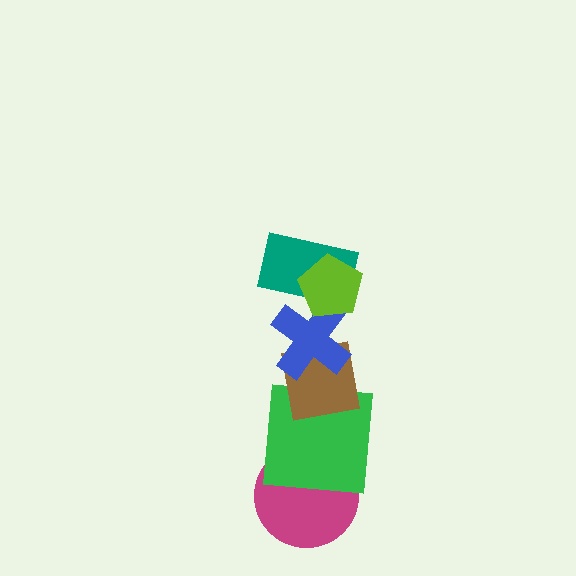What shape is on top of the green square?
The brown square is on top of the green square.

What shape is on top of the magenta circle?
The green square is on top of the magenta circle.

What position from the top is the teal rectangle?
The teal rectangle is 2nd from the top.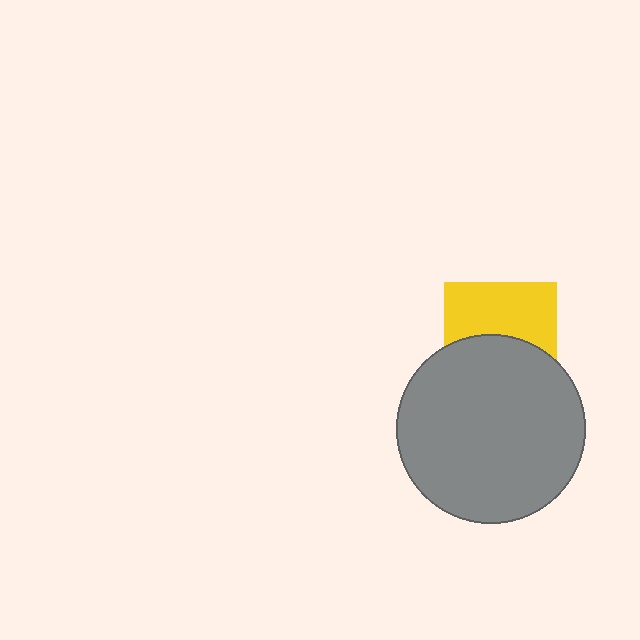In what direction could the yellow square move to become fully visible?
The yellow square could move up. That would shift it out from behind the gray circle entirely.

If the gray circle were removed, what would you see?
You would see the complete yellow square.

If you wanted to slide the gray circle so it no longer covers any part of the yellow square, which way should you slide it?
Slide it down — that is the most direct way to separate the two shapes.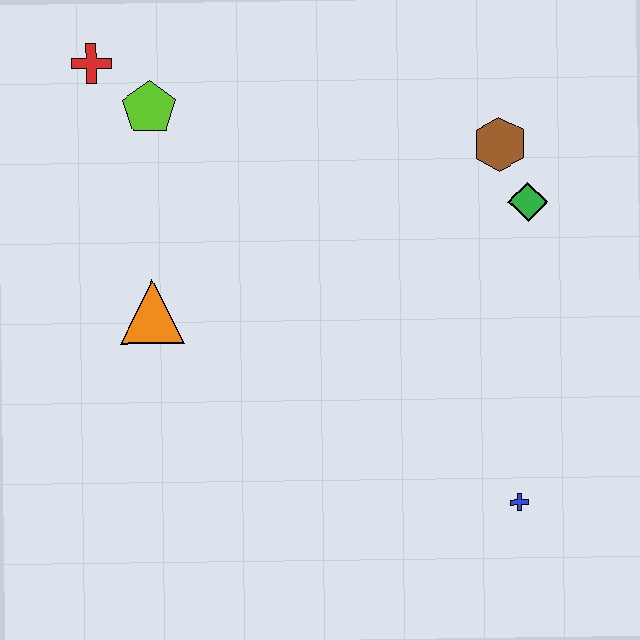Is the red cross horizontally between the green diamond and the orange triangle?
No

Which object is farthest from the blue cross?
The red cross is farthest from the blue cross.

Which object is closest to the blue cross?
The green diamond is closest to the blue cross.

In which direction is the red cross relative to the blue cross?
The red cross is above the blue cross.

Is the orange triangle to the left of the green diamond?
Yes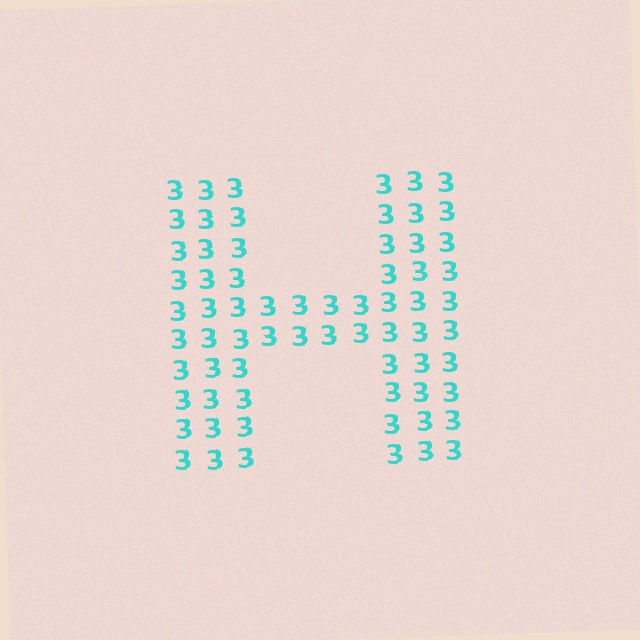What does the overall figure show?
The overall figure shows the letter H.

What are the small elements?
The small elements are digit 3's.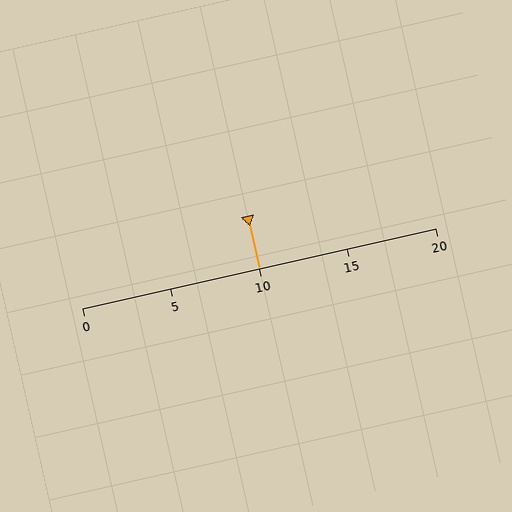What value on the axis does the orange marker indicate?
The marker indicates approximately 10.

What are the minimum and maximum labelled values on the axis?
The axis runs from 0 to 20.